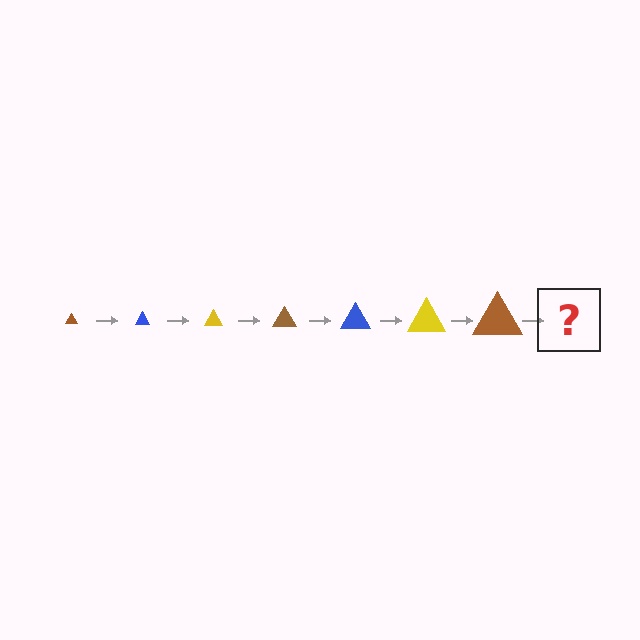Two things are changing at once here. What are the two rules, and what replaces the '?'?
The two rules are that the triangle grows larger each step and the color cycles through brown, blue, and yellow. The '?' should be a blue triangle, larger than the previous one.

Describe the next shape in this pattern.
It should be a blue triangle, larger than the previous one.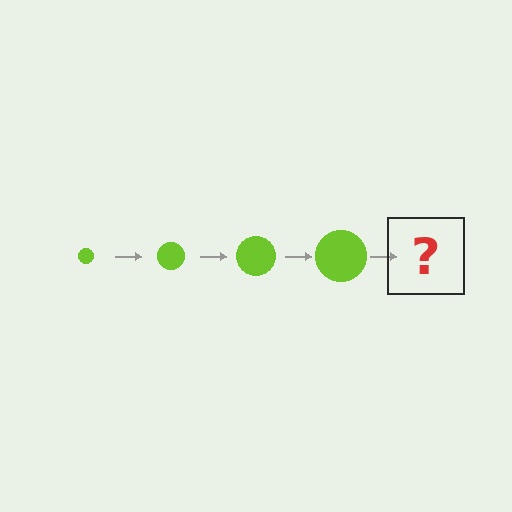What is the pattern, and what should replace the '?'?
The pattern is that the circle gets progressively larger each step. The '?' should be a lime circle, larger than the previous one.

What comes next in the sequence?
The next element should be a lime circle, larger than the previous one.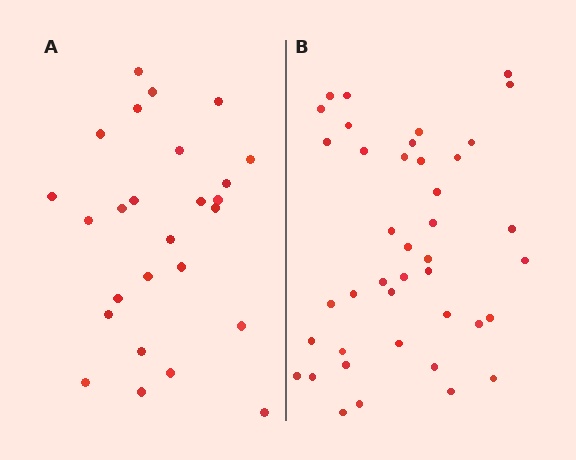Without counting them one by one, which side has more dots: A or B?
Region B (the right region) has more dots.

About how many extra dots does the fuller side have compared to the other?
Region B has approximately 15 more dots than region A.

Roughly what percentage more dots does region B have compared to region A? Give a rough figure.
About 60% more.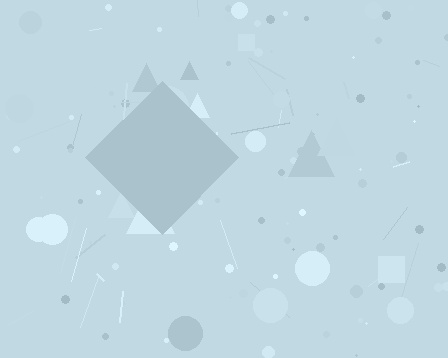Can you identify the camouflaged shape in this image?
The camouflaged shape is a diamond.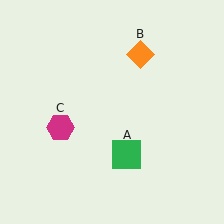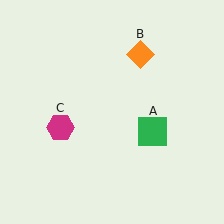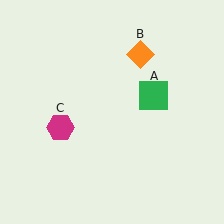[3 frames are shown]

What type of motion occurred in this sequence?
The green square (object A) rotated counterclockwise around the center of the scene.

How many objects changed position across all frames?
1 object changed position: green square (object A).